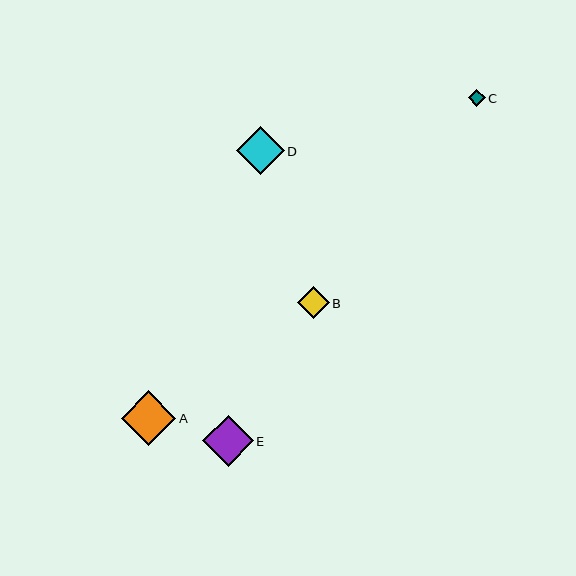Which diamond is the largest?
Diamond A is the largest with a size of approximately 54 pixels.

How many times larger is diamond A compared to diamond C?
Diamond A is approximately 3.2 times the size of diamond C.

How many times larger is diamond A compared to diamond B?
Diamond A is approximately 1.7 times the size of diamond B.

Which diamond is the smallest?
Diamond C is the smallest with a size of approximately 17 pixels.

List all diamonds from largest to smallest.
From largest to smallest: A, E, D, B, C.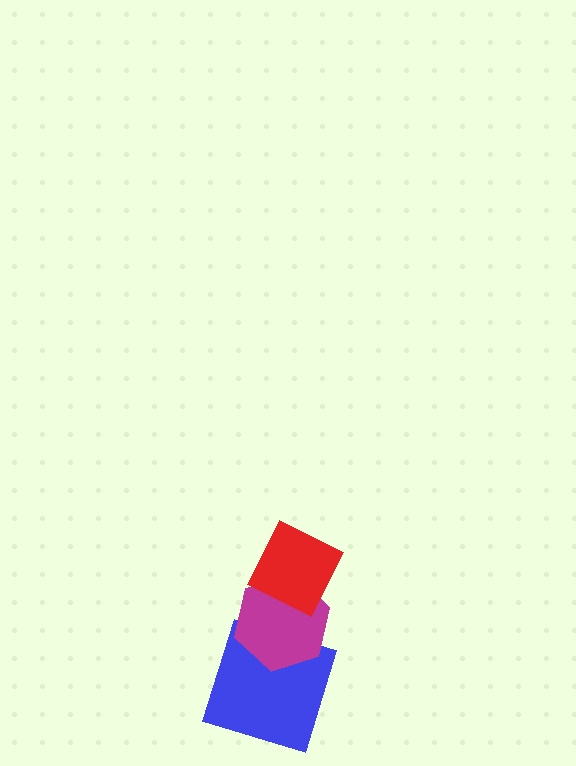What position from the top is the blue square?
The blue square is 3rd from the top.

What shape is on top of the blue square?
The magenta hexagon is on top of the blue square.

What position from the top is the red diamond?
The red diamond is 1st from the top.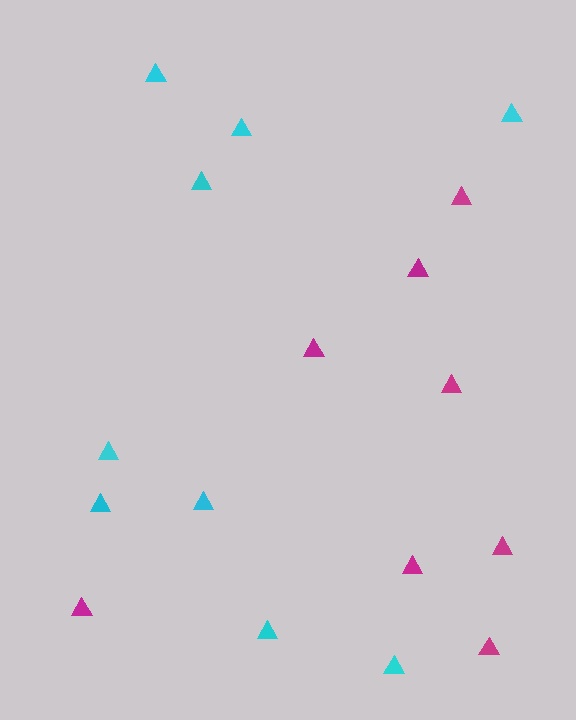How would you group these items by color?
There are 2 groups: one group of cyan triangles (9) and one group of magenta triangles (8).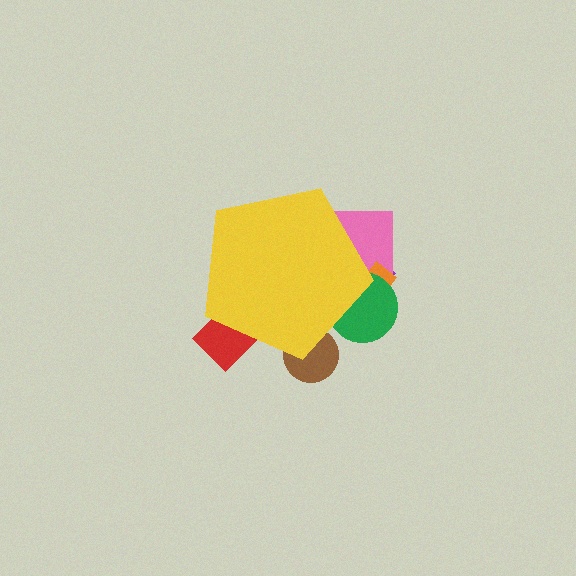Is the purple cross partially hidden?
Yes, the purple cross is partially hidden behind the yellow pentagon.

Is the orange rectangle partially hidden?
Yes, the orange rectangle is partially hidden behind the yellow pentagon.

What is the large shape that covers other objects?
A yellow pentagon.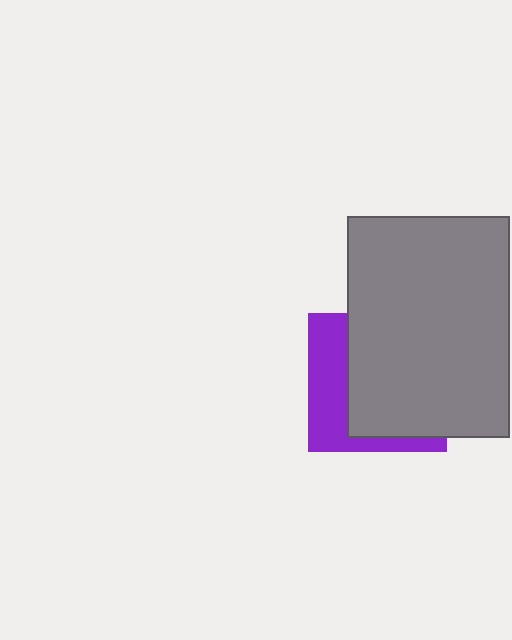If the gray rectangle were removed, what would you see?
You would see the complete purple square.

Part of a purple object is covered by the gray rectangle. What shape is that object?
It is a square.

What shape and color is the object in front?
The object in front is a gray rectangle.